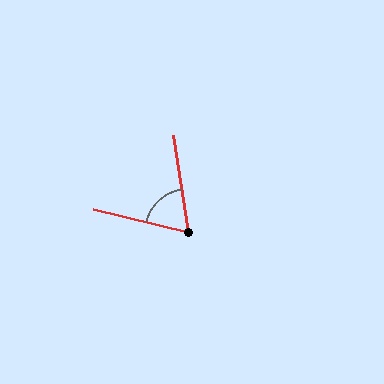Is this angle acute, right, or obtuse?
It is acute.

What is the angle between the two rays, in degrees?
Approximately 67 degrees.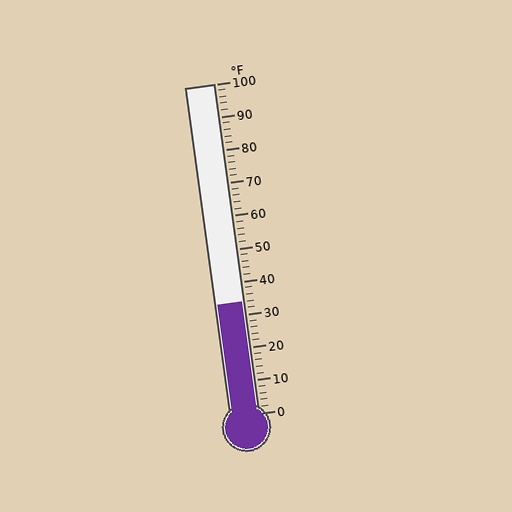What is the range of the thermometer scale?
The thermometer scale ranges from 0°F to 100°F.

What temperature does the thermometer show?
The thermometer shows approximately 34°F.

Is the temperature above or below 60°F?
The temperature is below 60°F.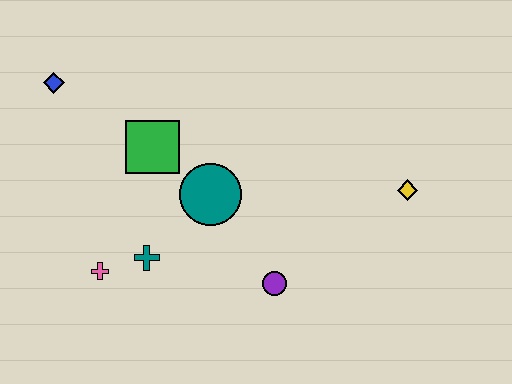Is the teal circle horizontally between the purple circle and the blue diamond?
Yes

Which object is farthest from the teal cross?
The yellow diamond is farthest from the teal cross.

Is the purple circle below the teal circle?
Yes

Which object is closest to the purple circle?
The teal circle is closest to the purple circle.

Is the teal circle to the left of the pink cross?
No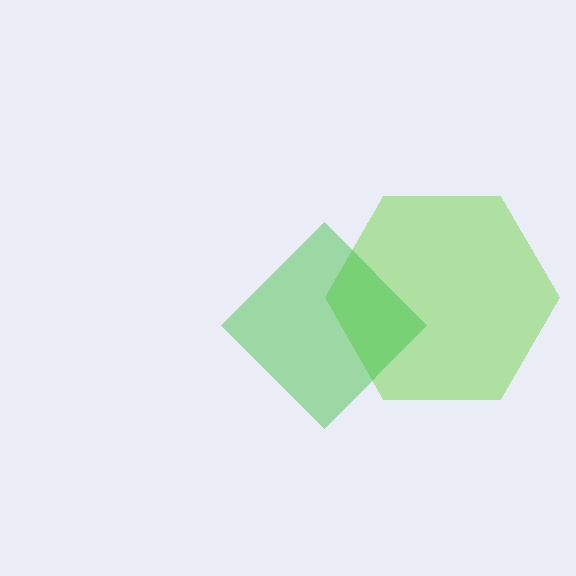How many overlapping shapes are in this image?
There are 2 overlapping shapes in the image.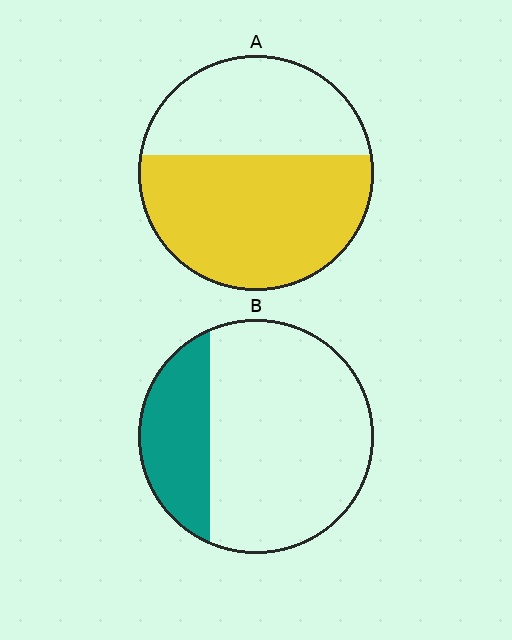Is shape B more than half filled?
No.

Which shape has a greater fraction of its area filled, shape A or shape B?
Shape A.